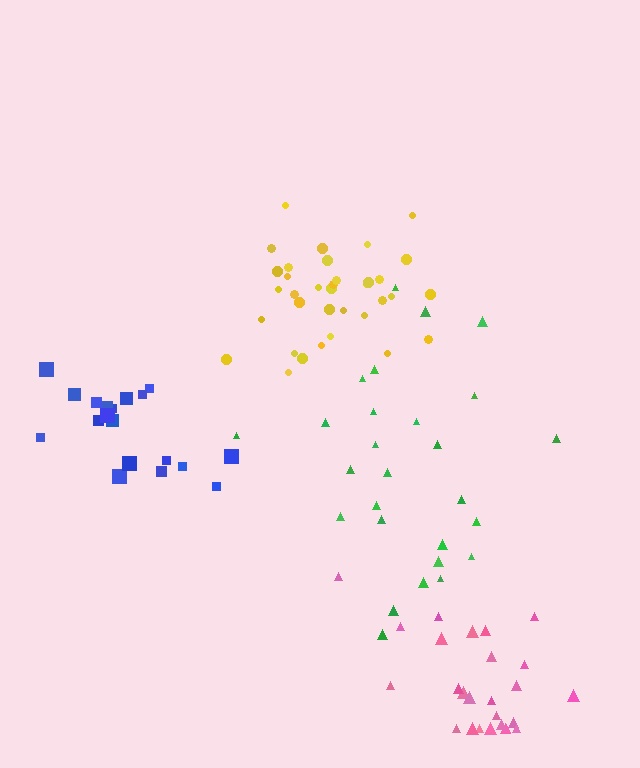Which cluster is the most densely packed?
Yellow.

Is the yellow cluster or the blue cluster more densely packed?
Yellow.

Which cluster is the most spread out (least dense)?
Green.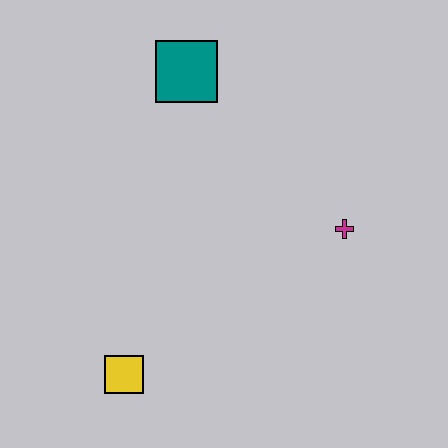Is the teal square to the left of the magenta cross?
Yes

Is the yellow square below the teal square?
Yes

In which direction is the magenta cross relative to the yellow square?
The magenta cross is to the right of the yellow square.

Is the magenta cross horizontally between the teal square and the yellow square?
No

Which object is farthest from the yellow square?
The teal square is farthest from the yellow square.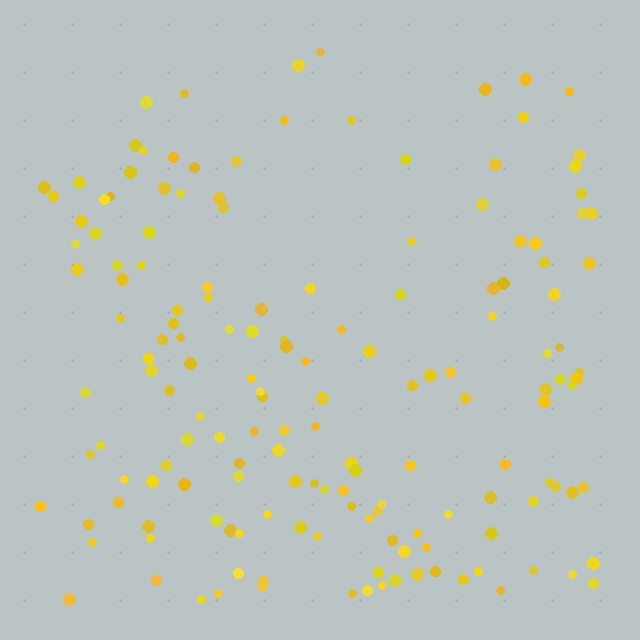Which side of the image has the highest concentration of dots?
The bottom.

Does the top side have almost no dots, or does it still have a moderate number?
Still a moderate number, just noticeably fewer than the bottom.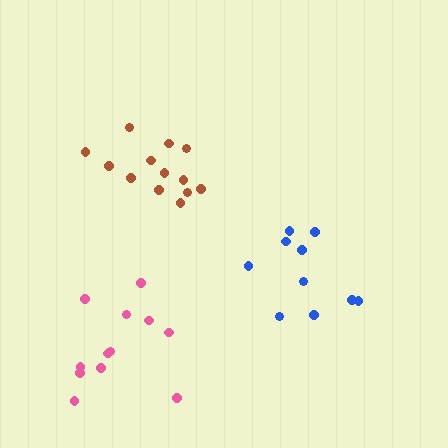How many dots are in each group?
Group 1: 10 dots, Group 2: 13 dots, Group 3: 12 dots (35 total).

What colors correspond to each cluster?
The clusters are colored: blue, brown, pink.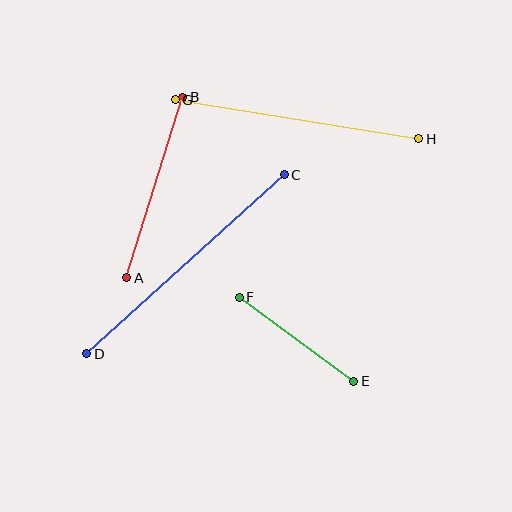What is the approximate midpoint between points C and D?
The midpoint is at approximately (185, 264) pixels.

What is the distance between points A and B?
The distance is approximately 189 pixels.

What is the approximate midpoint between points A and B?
The midpoint is at approximately (155, 187) pixels.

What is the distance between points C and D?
The distance is approximately 267 pixels.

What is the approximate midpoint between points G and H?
The midpoint is at approximately (297, 119) pixels.